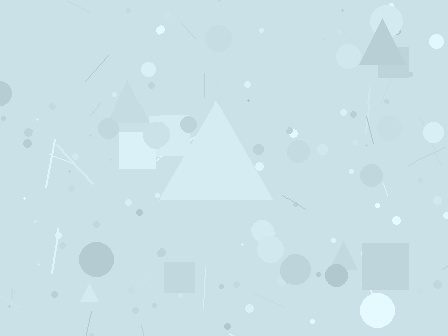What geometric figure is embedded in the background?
A triangle is embedded in the background.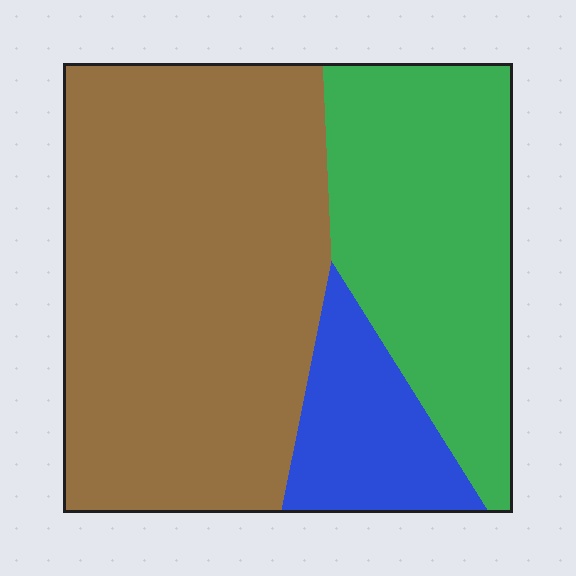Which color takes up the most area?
Brown, at roughly 55%.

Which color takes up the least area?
Blue, at roughly 15%.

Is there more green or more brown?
Brown.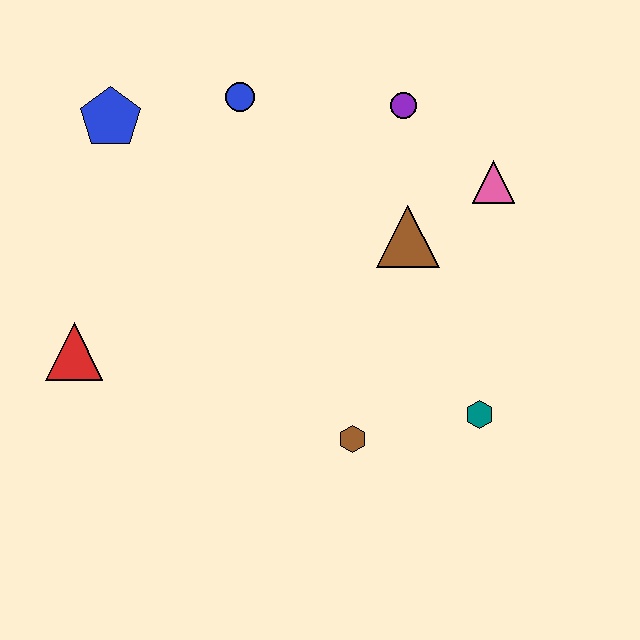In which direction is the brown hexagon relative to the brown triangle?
The brown hexagon is below the brown triangle.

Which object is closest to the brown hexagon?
The teal hexagon is closest to the brown hexagon.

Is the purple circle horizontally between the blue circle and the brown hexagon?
No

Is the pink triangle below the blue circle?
Yes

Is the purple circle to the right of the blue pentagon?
Yes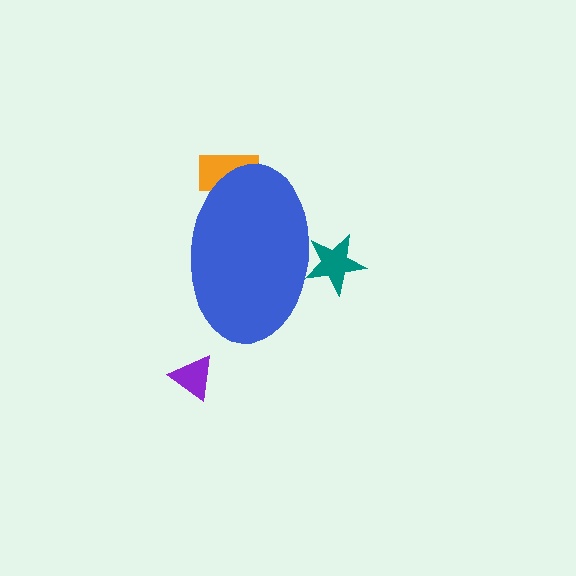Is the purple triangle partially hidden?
No, the purple triangle is fully visible.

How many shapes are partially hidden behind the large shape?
2 shapes are partially hidden.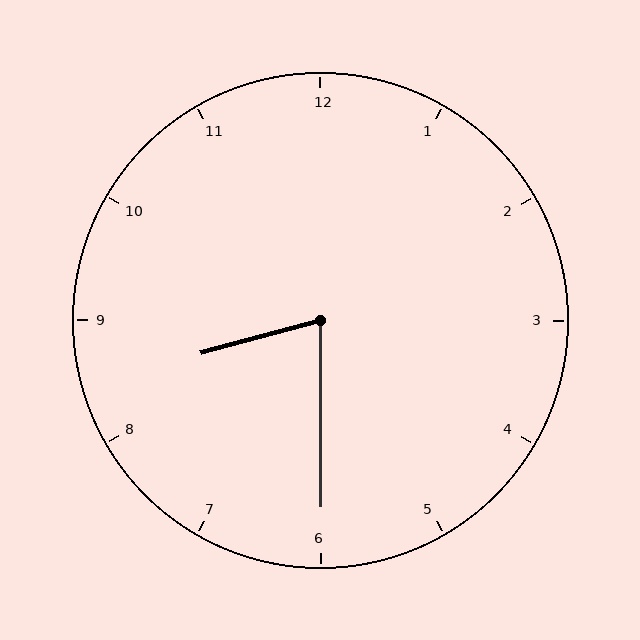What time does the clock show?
8:30.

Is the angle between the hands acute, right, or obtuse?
It is acute.